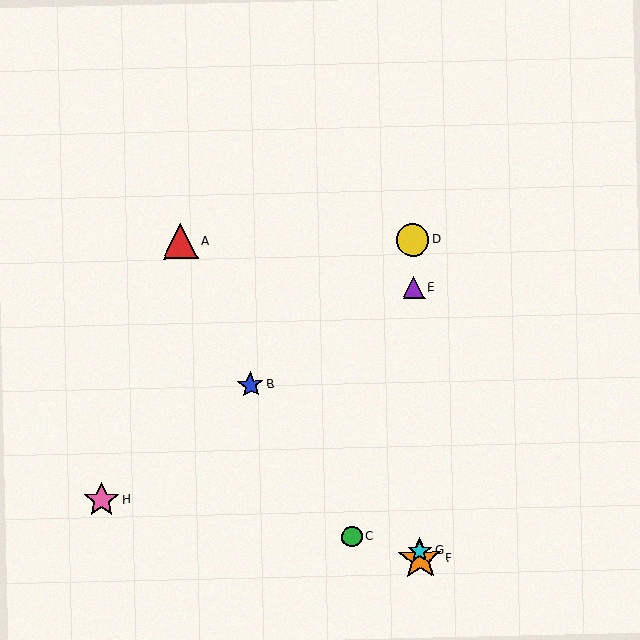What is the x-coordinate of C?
Object C is at x≈352.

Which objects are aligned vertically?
Objects D, E, F, G are aligned vertically.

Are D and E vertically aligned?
Yes, both are at x≈413.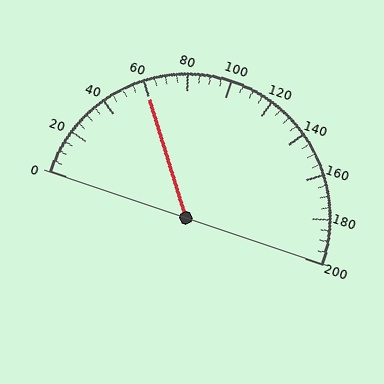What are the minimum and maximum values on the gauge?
The gauge ranges from 0 to 200.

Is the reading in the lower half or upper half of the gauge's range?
The reading is in the lower half of the range (0 to 200).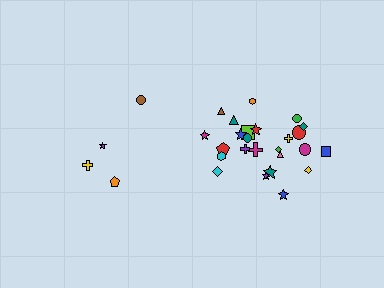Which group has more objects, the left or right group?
The right group.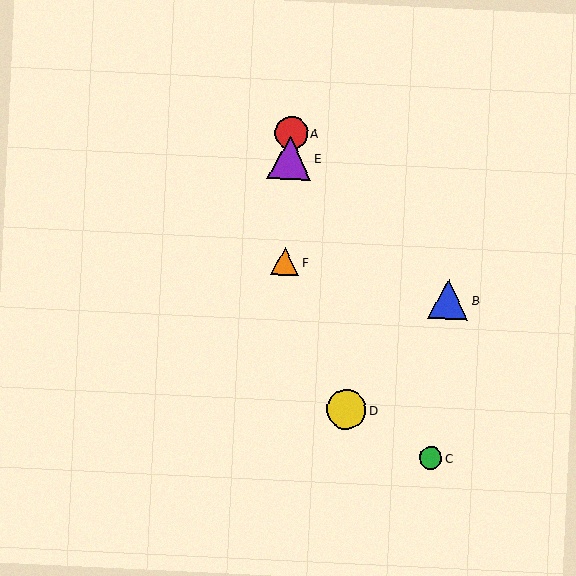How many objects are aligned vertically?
3 objects (A, E, F) are aligned vertically.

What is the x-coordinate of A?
Object A is at x≈291.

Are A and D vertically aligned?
No, A is at x≈291 and D is at x≈346.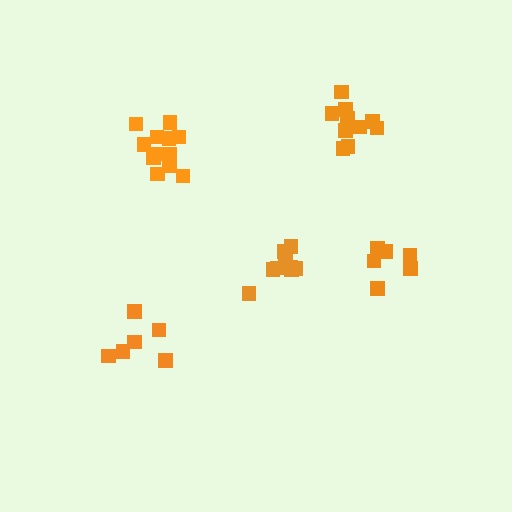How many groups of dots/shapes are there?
There are 5 groups.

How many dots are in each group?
Group 1: 6 dots, Group 2: 10 dots, Group 3: 9 dots, Group 4: 12 dots, Group 5: 6 dots (43 total).